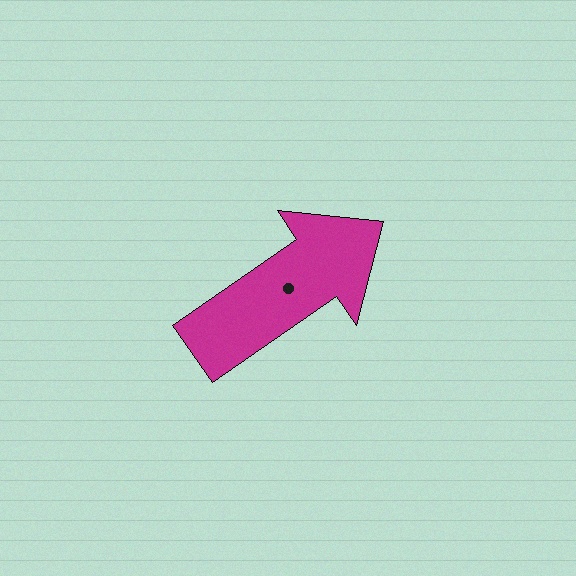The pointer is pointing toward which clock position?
Roughly 2 o'clock.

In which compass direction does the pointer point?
Northeast.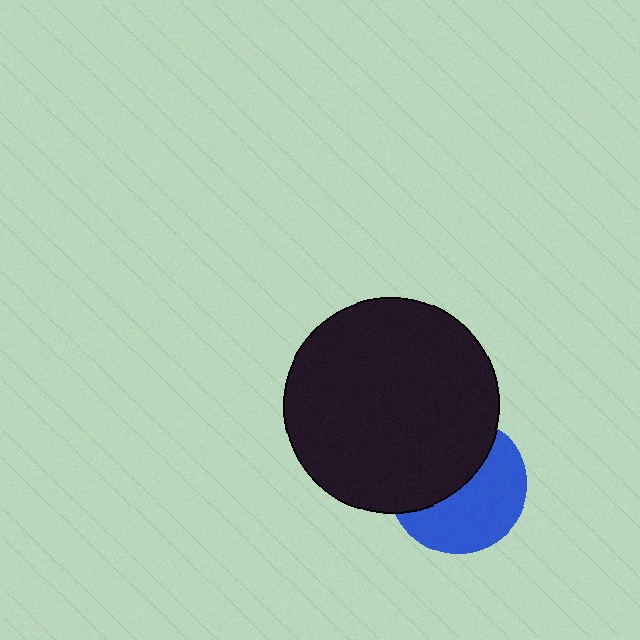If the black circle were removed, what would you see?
You would see the complete blue circle.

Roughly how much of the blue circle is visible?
About half of it is visible (roughly 52%).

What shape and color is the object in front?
The object in front is a black circle.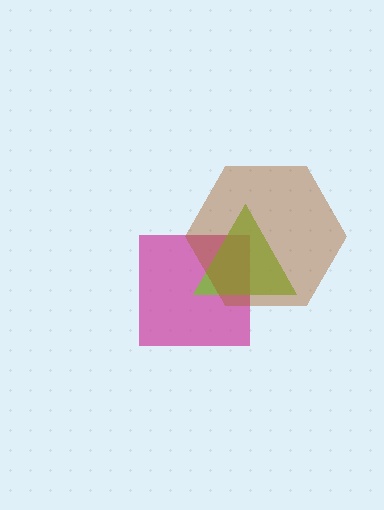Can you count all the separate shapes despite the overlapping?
Yes, there are 3 separate shapes.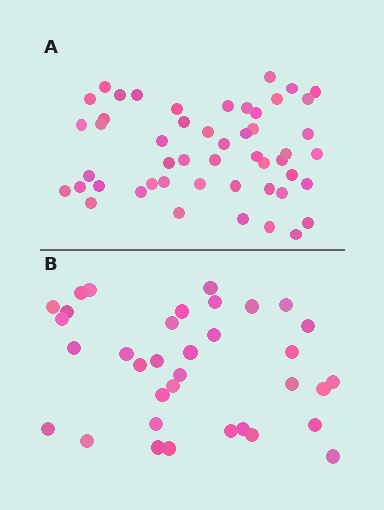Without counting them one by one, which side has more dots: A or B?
Region A (the top region) has more dots.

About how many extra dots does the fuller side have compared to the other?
Region A has approximately 15 more dots than region B.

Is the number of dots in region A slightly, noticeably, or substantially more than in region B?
Region A has noticeably more, but not dramatically so. The ratio is roughly 1.4 to 1.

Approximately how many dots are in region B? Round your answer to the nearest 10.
About 40 dots. (The exact count is 35, which rounds to 40.)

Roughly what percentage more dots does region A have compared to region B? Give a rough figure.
About 45% more.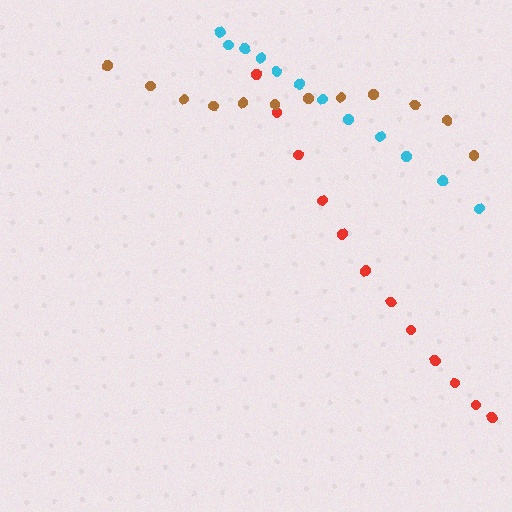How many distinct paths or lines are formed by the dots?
There are 3 distinct paths.